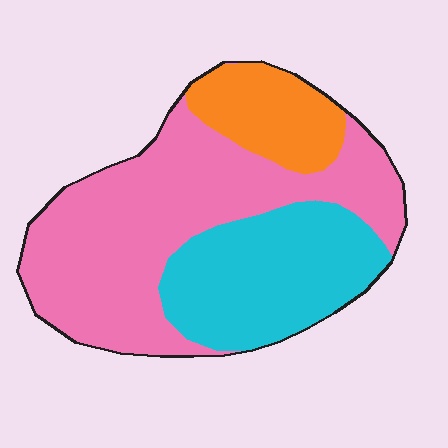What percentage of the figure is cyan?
Cyan takes up about one third (1/3) of the figure.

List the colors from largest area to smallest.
From largest to smallest: pink, cyan, orange.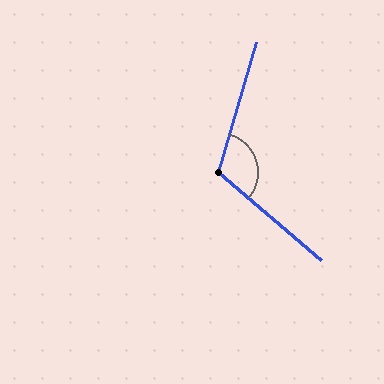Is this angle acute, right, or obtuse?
It is obtuse.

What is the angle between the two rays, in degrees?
Approximately 114 degrees.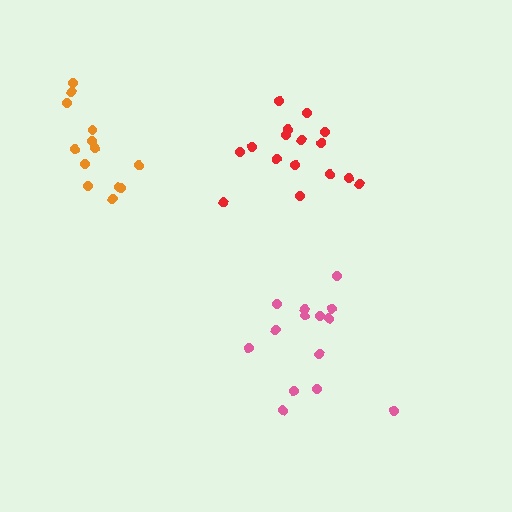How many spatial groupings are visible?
There are 3 spatial groupings.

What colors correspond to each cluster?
The clusters are colored: red, pink, orange.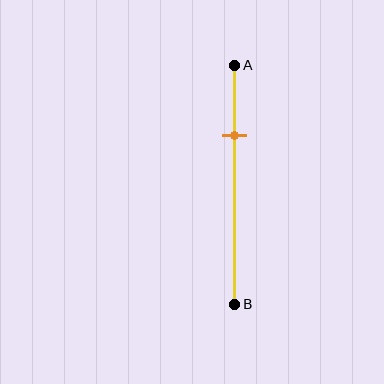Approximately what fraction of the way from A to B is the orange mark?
The orange mark is approximately 30% of the way from A to B.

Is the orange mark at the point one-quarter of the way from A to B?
No, the mark is at about 30% from A, not at the 25% one-quarter point.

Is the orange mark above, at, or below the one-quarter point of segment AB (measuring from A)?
The orange mark is below the one-quarter point of segment AB.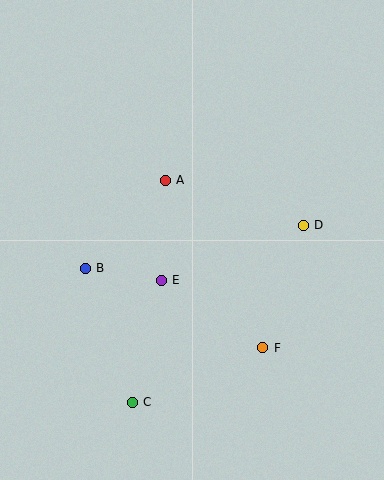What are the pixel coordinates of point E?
Point E is at (161, 280).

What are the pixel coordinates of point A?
Point A is at (165, 180).